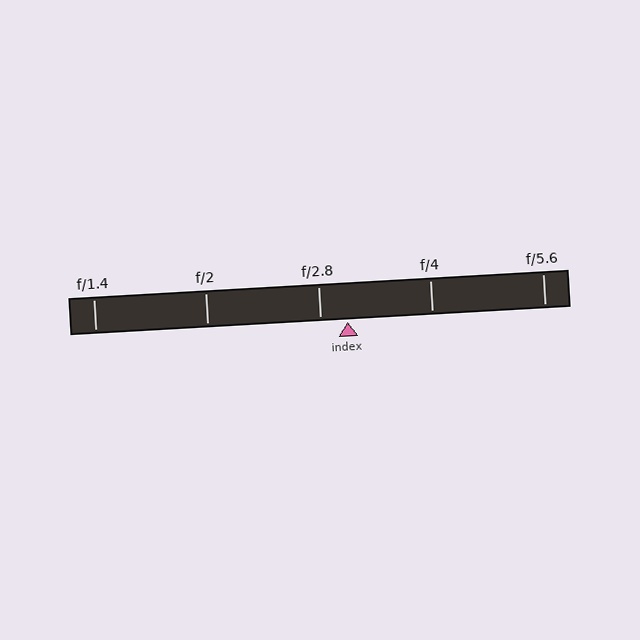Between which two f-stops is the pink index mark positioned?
The index mark is between f/2.8 and f/4.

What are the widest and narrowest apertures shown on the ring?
The widest aperture shown is f/1.4 and the narrowest is f/5.6.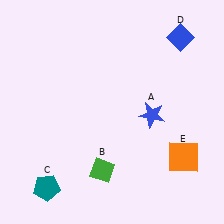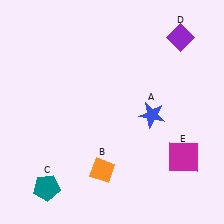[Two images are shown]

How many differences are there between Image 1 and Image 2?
There are 3 differences between the two images.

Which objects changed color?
B changed from green to orange. D changed from blue to purple. E changed from orange to magenta.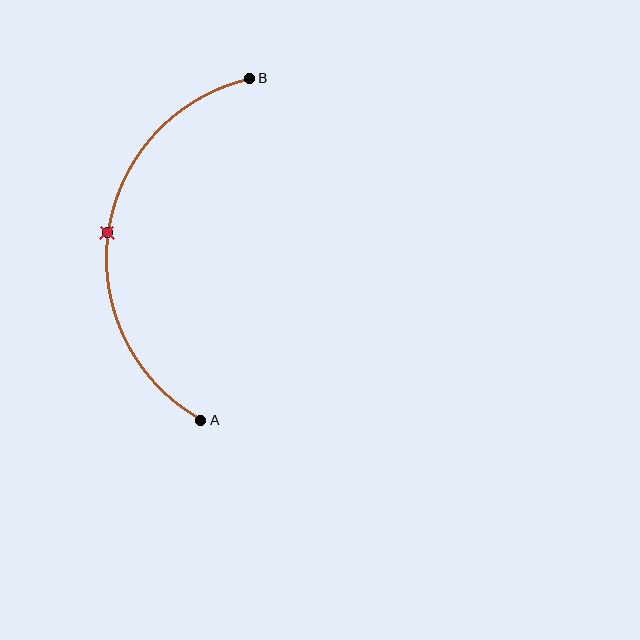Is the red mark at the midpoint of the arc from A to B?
Yes. The red mark lies on the arc at equal arc-length from both A and B — it is the arc midpoint.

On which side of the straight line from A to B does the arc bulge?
The arc bulges to the left of the straight line connecting A and B.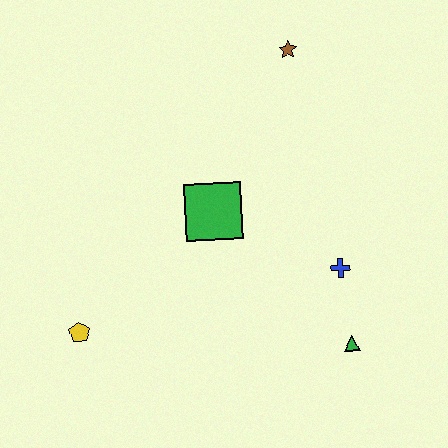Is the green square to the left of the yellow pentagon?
No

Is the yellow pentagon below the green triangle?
No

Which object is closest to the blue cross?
The green triangle is closest to the blue cross.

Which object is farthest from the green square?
The green triangle is farthest from the green square.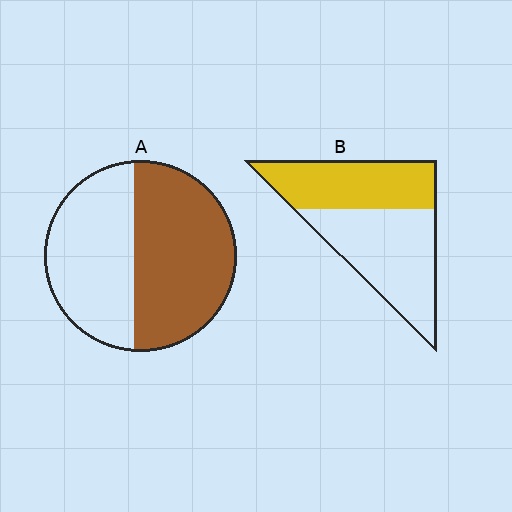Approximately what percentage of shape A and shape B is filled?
A is approximately 55% and B is approximately 45%.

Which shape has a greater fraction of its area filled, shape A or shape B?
Shape A.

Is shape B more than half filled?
No.